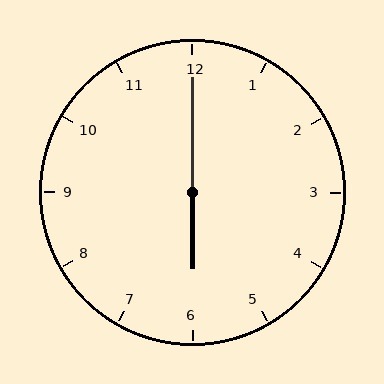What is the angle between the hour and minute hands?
Approximately 180 degrees.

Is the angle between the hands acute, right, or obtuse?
It is obtuse.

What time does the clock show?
6:00.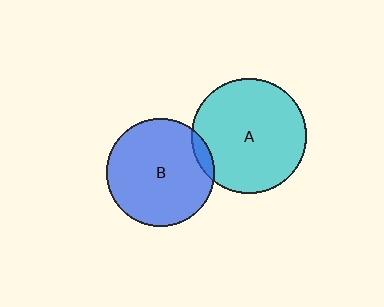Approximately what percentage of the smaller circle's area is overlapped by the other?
Approximately 5%.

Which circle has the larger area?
Circle A (cyan).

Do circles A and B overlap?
Yes.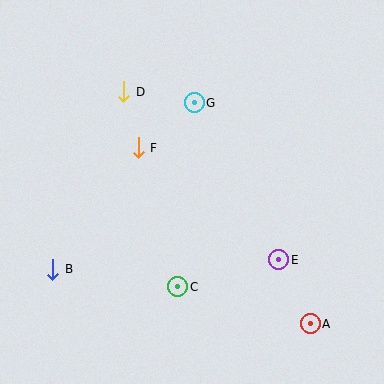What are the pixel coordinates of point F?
Point F is at (138, 148).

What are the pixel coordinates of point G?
Point G is at (194, 103).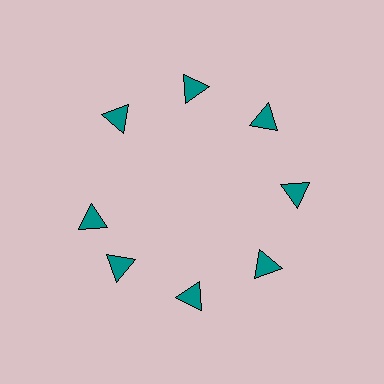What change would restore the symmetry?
The symmetry would be restored by rotating it back into even spacing with its neighbors so that all 8 triangles sit at equal angles and equal distance from the center.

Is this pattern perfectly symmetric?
No. The 8 teal triangles are arranged in a ring, but one element near the 9 o'clock position is rotated out of alignment along the ring, breaking the 8-fold rotational symmetry.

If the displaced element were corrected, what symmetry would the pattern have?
It would have 8-fold rotational symmetry — the pattern would map onto itself every 45 degrees.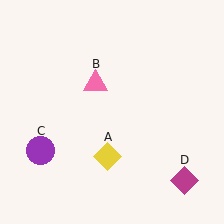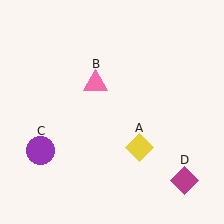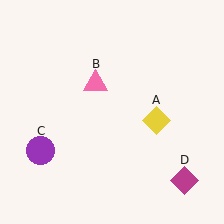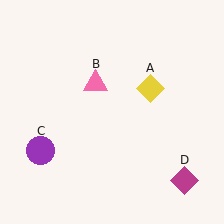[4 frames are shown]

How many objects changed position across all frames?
1 object changed position: yellow diamond (object A).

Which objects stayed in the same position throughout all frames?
Pink triangle (object B) and purple circle (object C) and magenta diamond (object D) remained stationary.